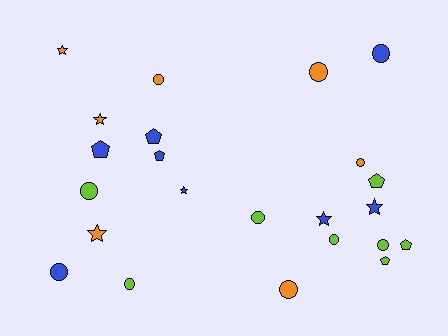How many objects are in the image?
There are 23 objects.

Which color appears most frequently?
Blue, with 8 objects.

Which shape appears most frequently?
Circle, with 11 objects.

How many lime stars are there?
There are no lime stars.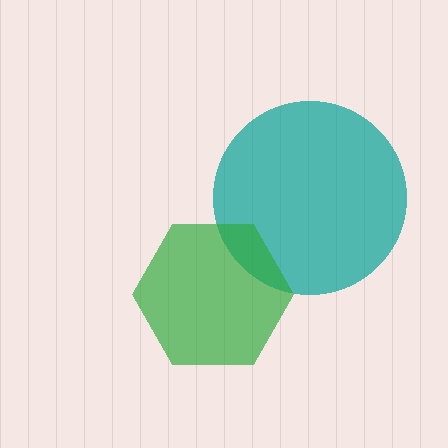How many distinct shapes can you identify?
There are 2 distinct shapes: a teal circle, a green hexagon.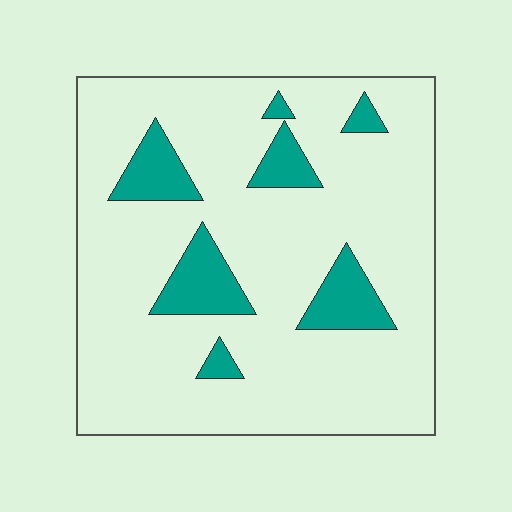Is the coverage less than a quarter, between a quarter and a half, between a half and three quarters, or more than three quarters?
Less than a quarter.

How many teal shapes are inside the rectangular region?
7.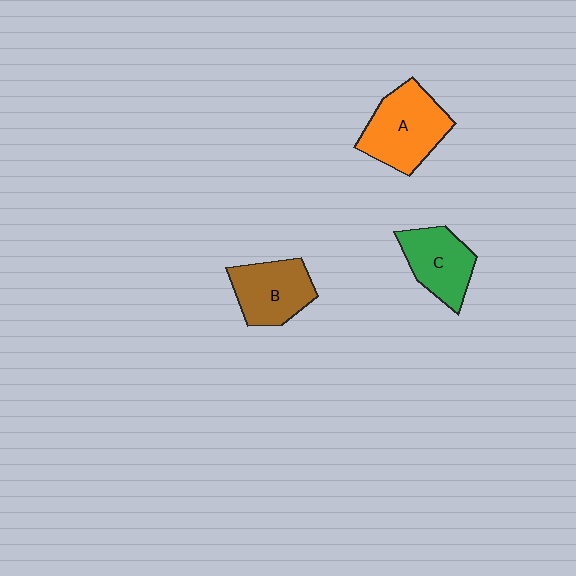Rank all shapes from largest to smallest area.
From largest to smallest: A (orange), B (brown), C (green).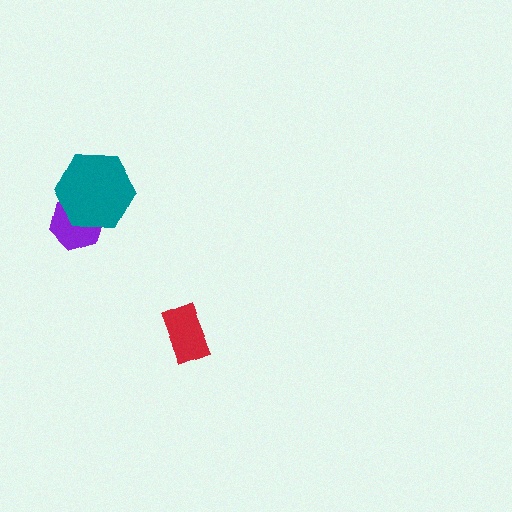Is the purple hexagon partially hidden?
Yes, it is partially covered by another shape.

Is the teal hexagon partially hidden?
No, no other shape covers it.